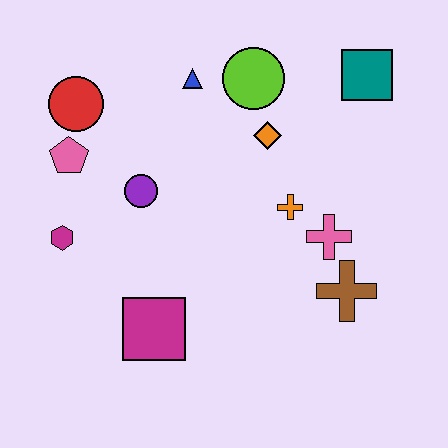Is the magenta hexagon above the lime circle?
No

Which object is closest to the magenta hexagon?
The pink pentagon is closest to the magenta hexagon.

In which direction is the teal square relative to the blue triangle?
The teal square is to the right of the blue triangle.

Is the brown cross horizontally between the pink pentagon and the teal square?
Yes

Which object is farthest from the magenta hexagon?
The teal square is farthest from the magenta hexagon.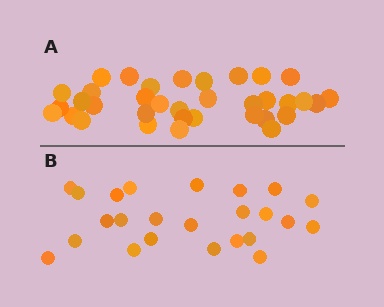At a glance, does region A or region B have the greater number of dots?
Region A (the top region) has more dots.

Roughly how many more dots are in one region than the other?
Region A has roughly 12 or so more dots than region B.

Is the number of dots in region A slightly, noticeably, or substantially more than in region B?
Region A has substantially more. The ratio is roughly 1.5 to 1.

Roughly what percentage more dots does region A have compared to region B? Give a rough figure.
About 45% more.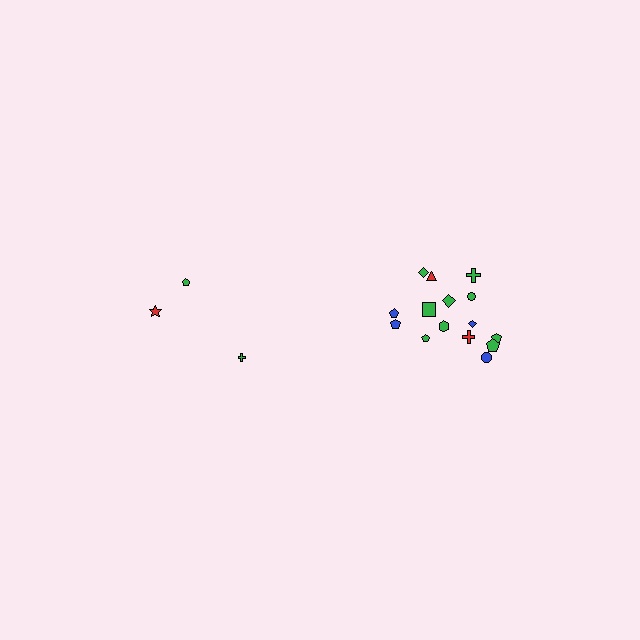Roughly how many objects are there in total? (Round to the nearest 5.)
Roughly 20 objects in total.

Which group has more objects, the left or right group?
The right group.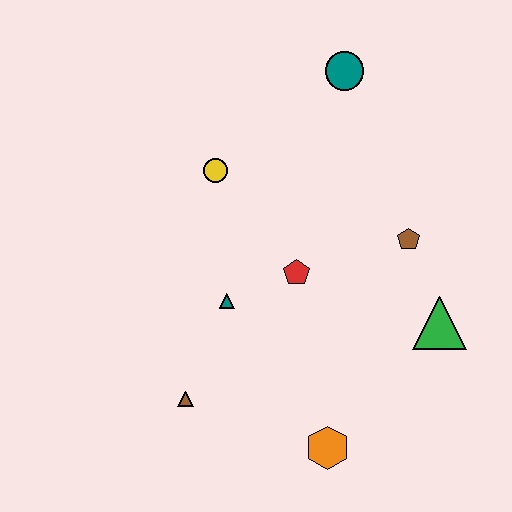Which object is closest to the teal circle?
The yellow circle is closest to the teal circle.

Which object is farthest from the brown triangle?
The teal circle is farthest from the brown triangle.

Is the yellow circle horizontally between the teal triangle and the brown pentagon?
No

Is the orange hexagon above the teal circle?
No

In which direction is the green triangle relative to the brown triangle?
The green triangle is to the right of the brown triangle.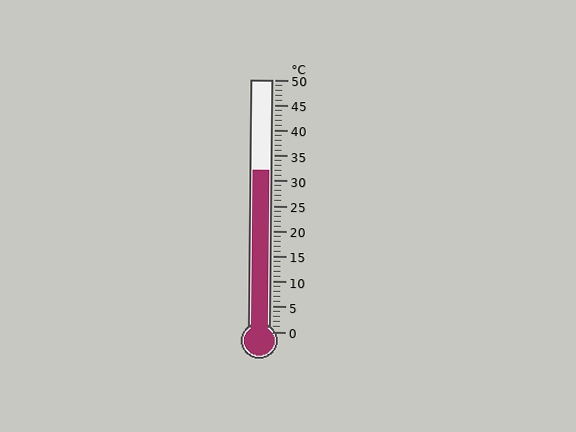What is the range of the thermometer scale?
The thermometer scale ranges from 0°C to 50°C.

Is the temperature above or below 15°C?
The temperature is above 15°C.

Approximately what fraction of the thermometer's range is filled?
The thermometer is filled to approximately 65% of its range.